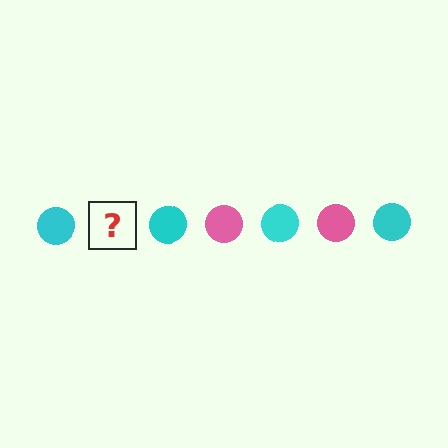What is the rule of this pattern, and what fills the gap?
The rule is that the pattern cycles through cyan, pink circles. The gap should be filled with a pink circle.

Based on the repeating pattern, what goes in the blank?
The blank should be a pink circle.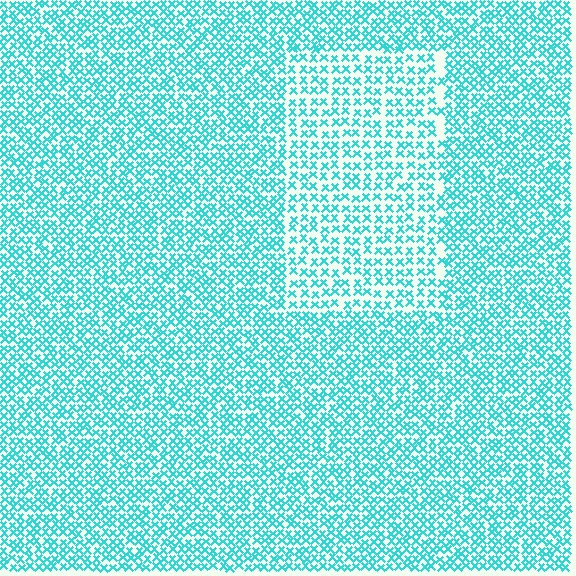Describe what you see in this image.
The image contains small cyan elements arranged at two different densities. A rectangle-shaped region is visible where the elements are less densely packed than the surrounding area.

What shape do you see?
I see a rectangle.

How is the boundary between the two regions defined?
The boundary is defined by a change in element density (approximately 1.6x ratio). All elements are the same color, size, and shape.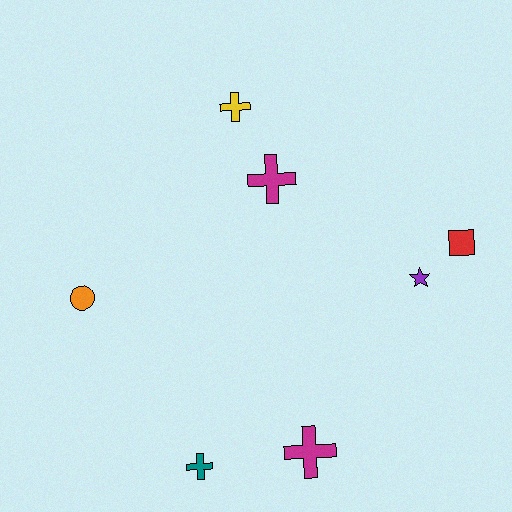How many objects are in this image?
There are 7 objects.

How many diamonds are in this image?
There are no diamonds.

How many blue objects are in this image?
There are no blue objects.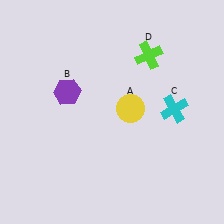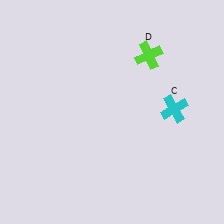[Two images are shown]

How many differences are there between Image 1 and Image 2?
There are 2 differences between the two images.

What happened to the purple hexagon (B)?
The purple hexagon (B) was removed in Image 2. It was in the top-left area of Image 1.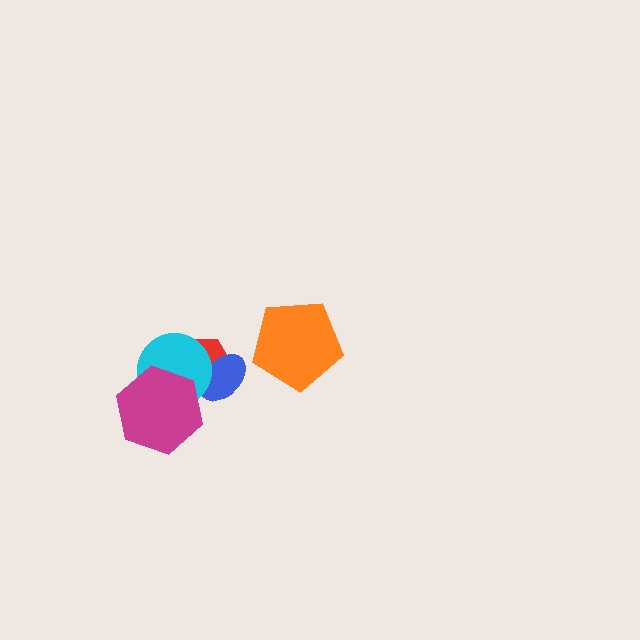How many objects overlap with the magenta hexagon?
2 objects overlap with the magenta hexagon.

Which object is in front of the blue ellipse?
The cyan circle is in front of the blue ellipse.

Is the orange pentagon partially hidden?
No, no other shape covers it.